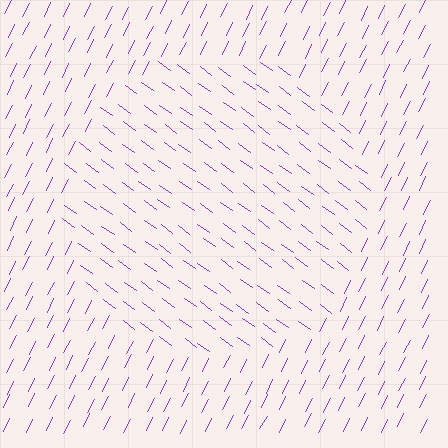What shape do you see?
I see a circle.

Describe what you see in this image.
The image is filled with small purple line segments. A circle region in the image has lines oriented differently from the surrounding lines, creating a visible texture boundary.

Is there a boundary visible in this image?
Yes, there is a texture boundary formed by a change in line orientation.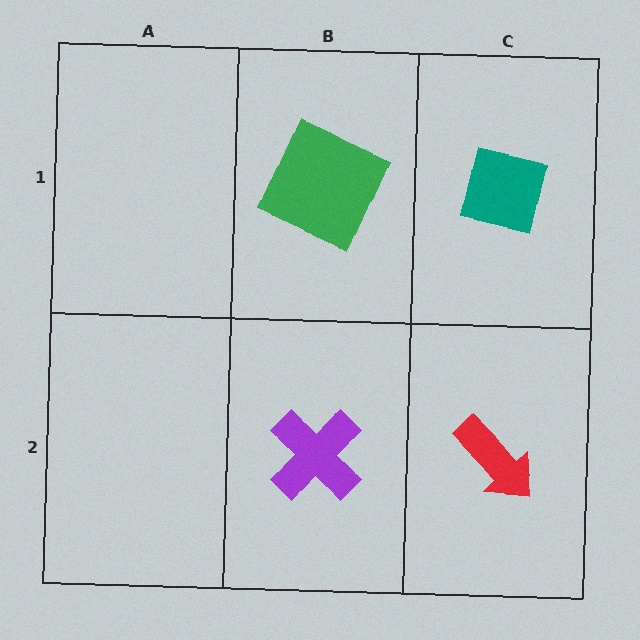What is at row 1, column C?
A teal square.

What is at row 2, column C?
A red arrow.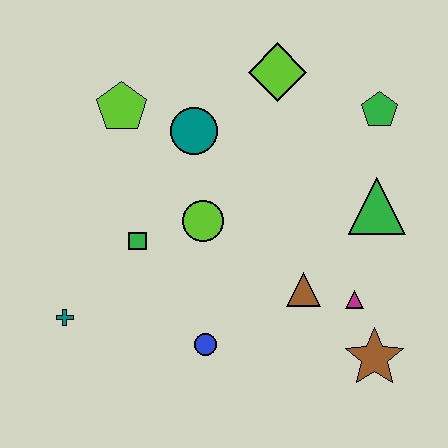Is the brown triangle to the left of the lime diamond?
No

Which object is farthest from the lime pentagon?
The brown star is farthest from the lime pentagon.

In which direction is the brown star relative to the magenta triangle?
The brown star is below the magenta triangle.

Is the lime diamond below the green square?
No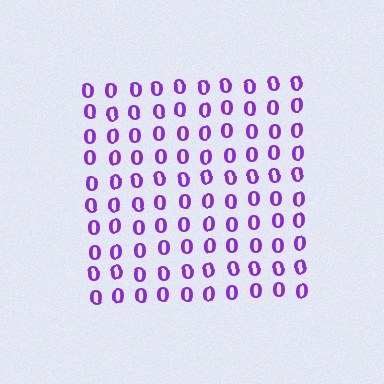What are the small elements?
The small elements are digit 0's.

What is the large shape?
The large shape is a square.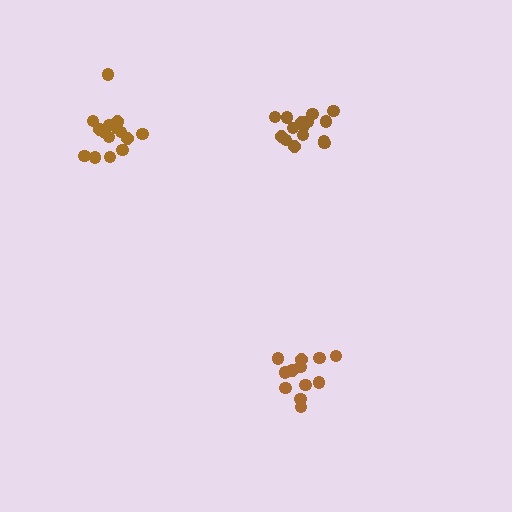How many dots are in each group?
Group 1: 13 dots, Group 2: 17 dots, Group 3: 17 dots (47 total).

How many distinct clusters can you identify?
There are 3 distinct clusters.